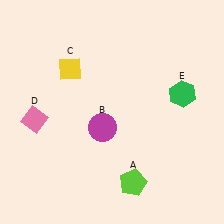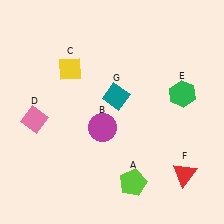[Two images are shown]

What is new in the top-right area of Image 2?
A teal diamond (G) was added in the top-right area of Image 2.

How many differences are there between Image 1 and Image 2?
There are 2 differences between the two images.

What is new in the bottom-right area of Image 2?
A red triangle (F) was added in the bottom-right area of Image 2.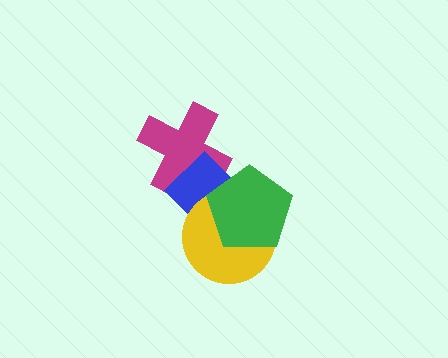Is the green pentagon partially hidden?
No, no other shape covers it.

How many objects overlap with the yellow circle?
2 objects overlap with the yellow circle.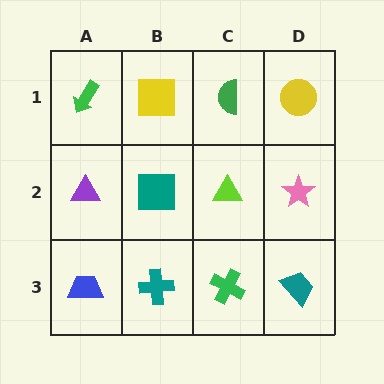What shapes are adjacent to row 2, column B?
A yellow square (row 1, column B), a teal cross (row 3, column B), a purple triangle (row 2, column A), a lime triangle (row 2, column C).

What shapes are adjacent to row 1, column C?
A lime triangle (row 2, column C), a yellow square (row 1, column B), a yellow circle (row 1, column D).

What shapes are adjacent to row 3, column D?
A pink star (row 2, column D), a green cross (row 3, column C).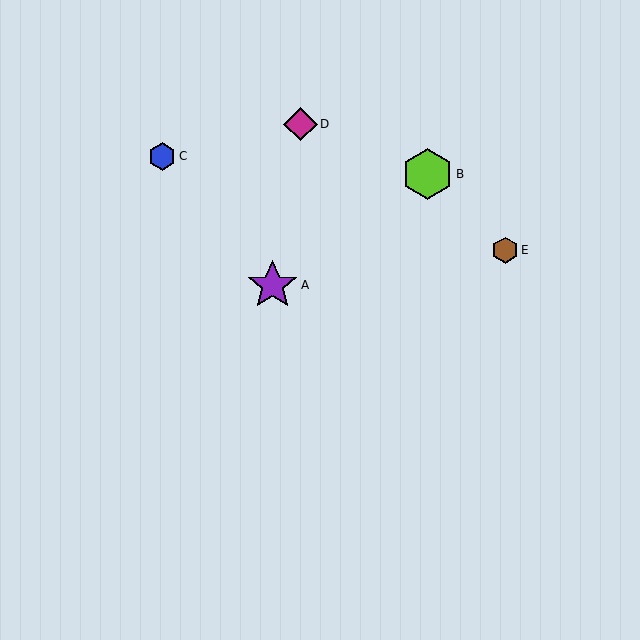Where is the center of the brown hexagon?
The center of the brown hexagon is at (505, 250).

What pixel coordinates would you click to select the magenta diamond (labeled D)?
Click at (301, 124) to select the magenta diamond D.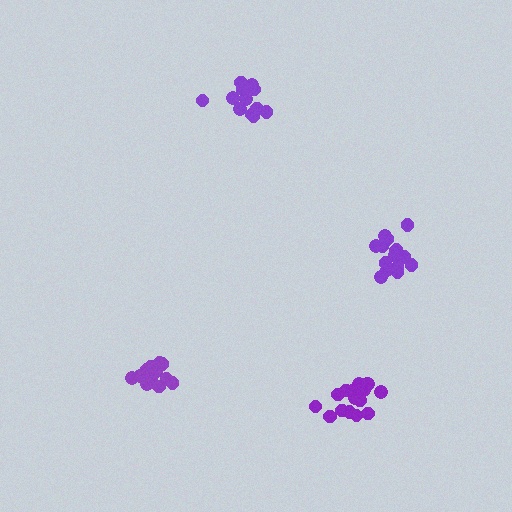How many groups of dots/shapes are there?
There are 4 groups.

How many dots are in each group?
Group 1: 16 dots, Group 2: 17 dots, Group 3: 17 dots, Group 4: 13 dots (63 total).